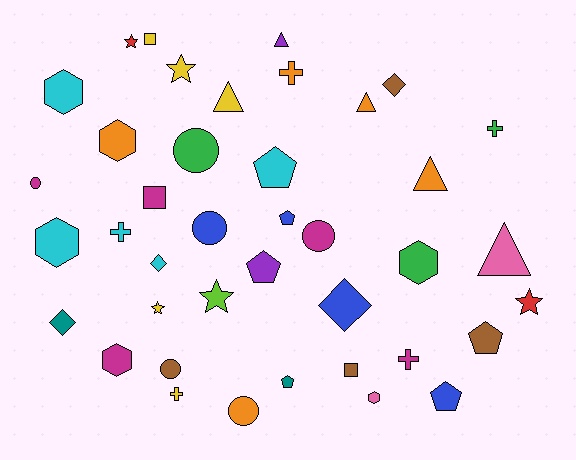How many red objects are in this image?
There are 2 red objects.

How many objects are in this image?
There are 40 objects.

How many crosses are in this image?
There are 5 crosses.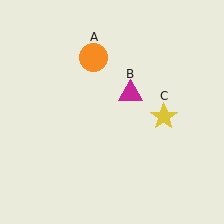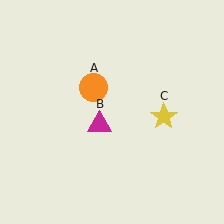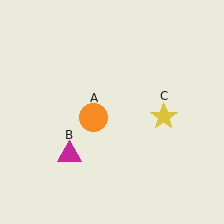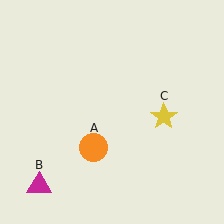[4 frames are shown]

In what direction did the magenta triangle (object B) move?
The magenta triangle (object B) moved down and to the left.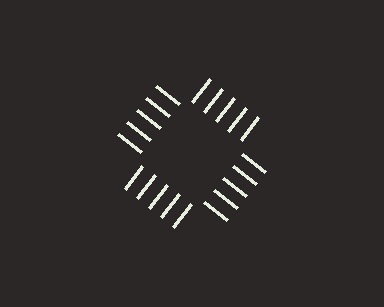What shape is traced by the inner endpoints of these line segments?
An illusory square — the line segments terminate on its edges but no continuous stroke is drawn.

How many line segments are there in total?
20 — 5 along each of the 4 edges.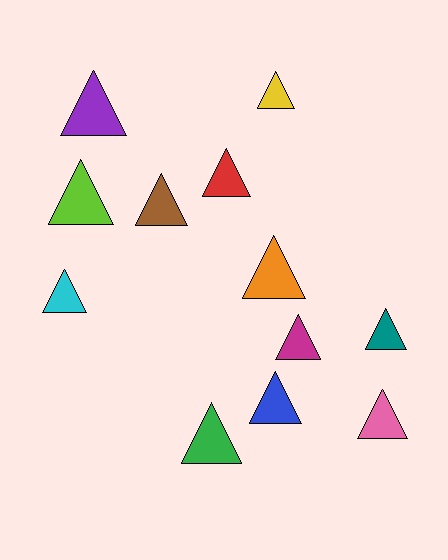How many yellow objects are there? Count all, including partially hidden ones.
There is 1 yellow object.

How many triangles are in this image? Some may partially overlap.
There are 12 triangles.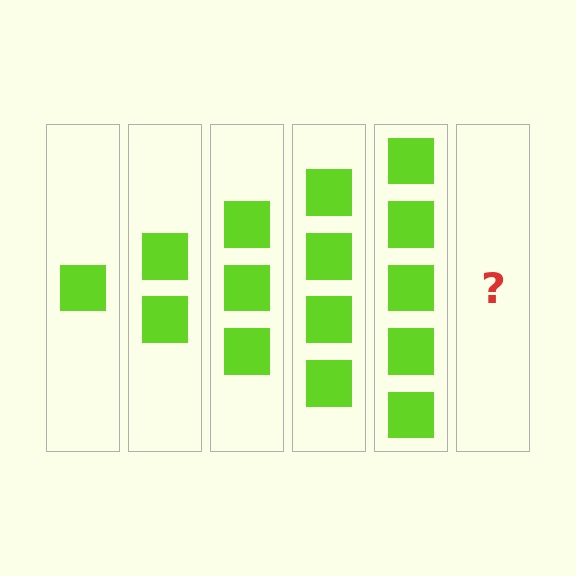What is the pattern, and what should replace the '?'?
The pattern is that each step adds one more square. The '?' should be 6 squares.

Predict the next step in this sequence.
The next step is 6 squares.